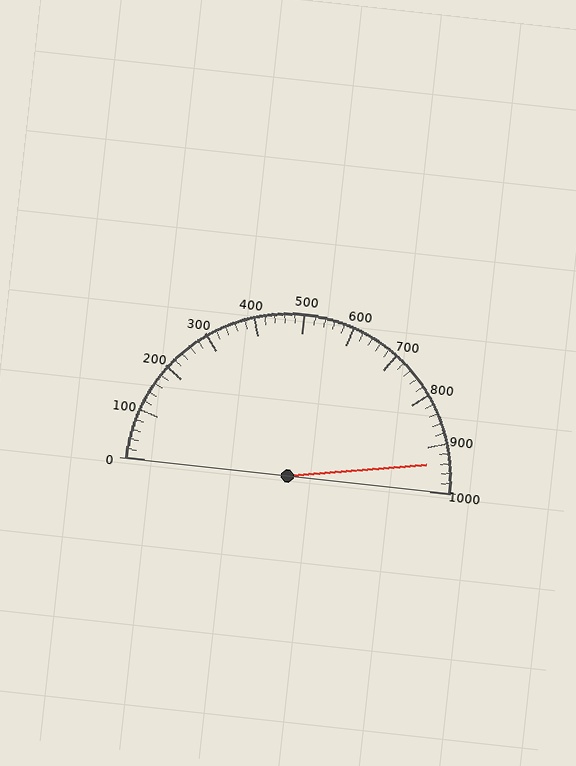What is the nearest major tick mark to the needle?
The nearest major tick mark is 900.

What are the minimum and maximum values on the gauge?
The gauge ranges from 0 to 1000.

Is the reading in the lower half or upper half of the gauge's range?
The reading is in the upper half of the range (0 to 1000).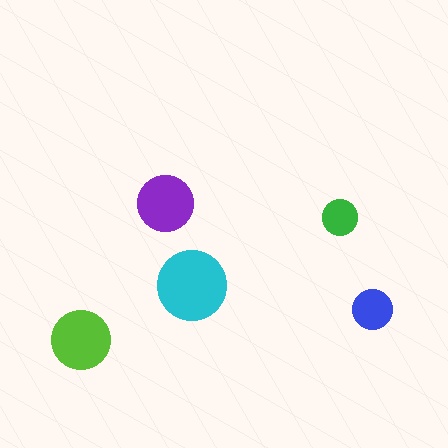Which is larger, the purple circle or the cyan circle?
The cyan one.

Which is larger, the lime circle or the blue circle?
The lime one.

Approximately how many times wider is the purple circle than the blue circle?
About 1.5 times wider.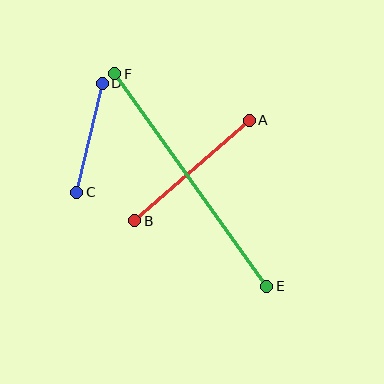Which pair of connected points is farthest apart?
Points E and F are farthest apart.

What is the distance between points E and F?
The distance is approximately 261 pixels.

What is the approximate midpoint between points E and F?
The midpoint is at approximately (191, 180) pixels.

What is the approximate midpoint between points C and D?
The midpoint is at approximately (89, 138) pixels.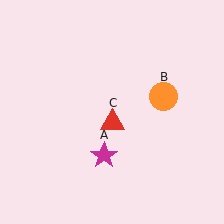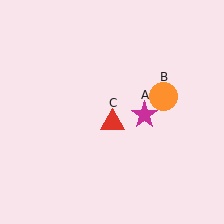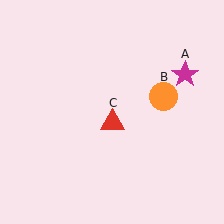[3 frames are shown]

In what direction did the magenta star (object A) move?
The magenta star (object A) moved up and to the right.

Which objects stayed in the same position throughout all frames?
Orange circle (object B) and red triangle (object C) remained stationary.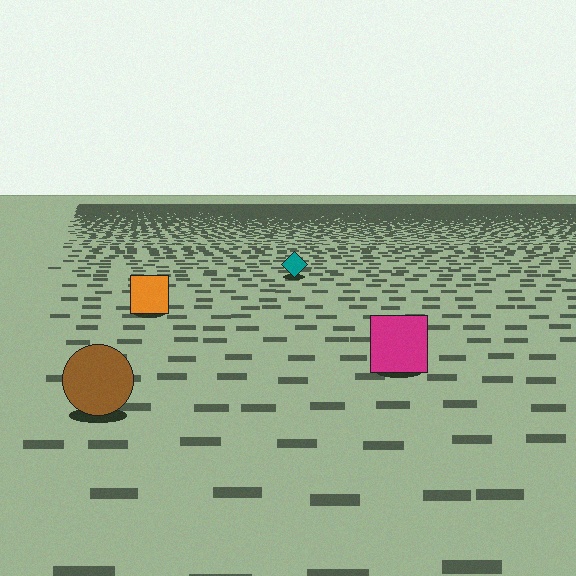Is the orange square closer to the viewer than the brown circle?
No. The brown circle is closer — you can tell from the texture gradient: the ground texture is coarser near it.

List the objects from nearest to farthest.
From nearest to farthest: the brown circle, the magenta square, the orange square, the teal diamond.